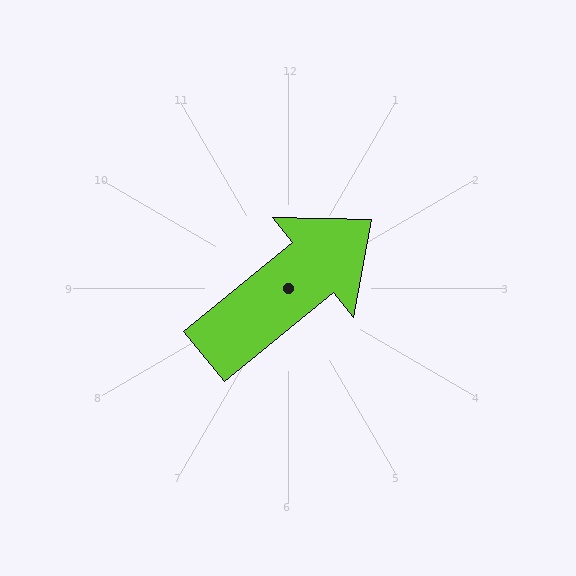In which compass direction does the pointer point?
Northeast.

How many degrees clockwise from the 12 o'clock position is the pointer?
Approximately 51 degrees.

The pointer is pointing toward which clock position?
Roughly 2 o'clock.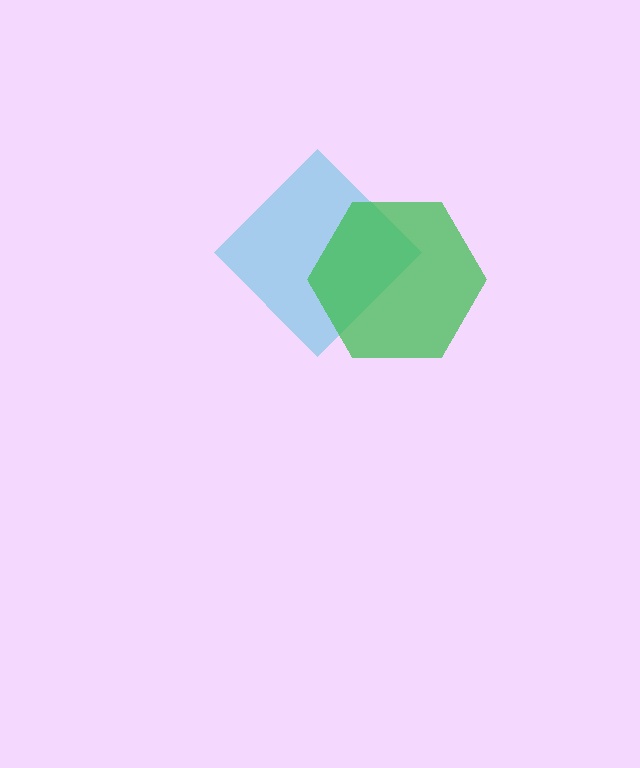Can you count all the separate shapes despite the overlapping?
Yes, there are 2 separate shapes.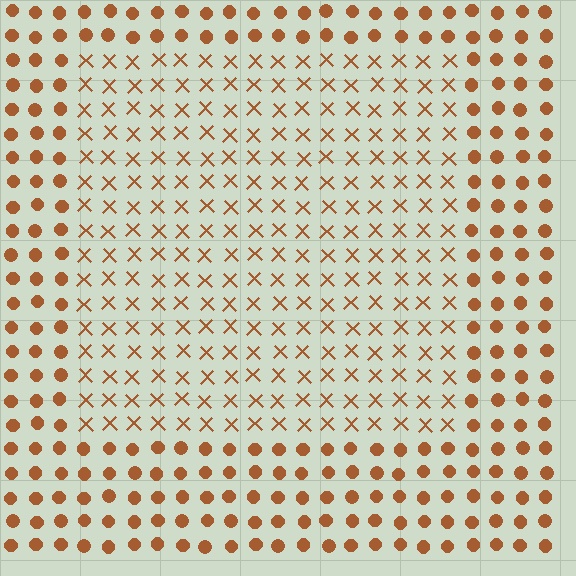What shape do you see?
I see a rectangle.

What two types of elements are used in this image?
The image uses X marks inside the rectangle region and circles outside it.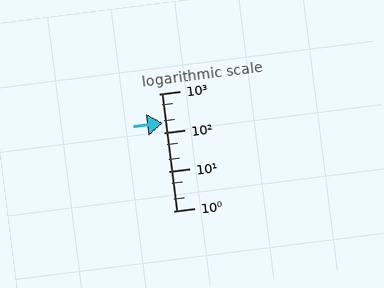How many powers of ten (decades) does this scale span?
The scale spans 3 decades, from 1 to 1000.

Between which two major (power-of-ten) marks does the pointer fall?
The pointer is between 100 and 1000.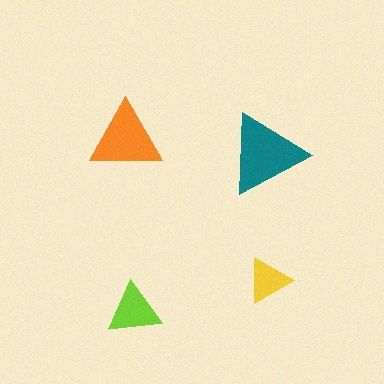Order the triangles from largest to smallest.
the teal one, the orange one, the lime one, the yellow one.